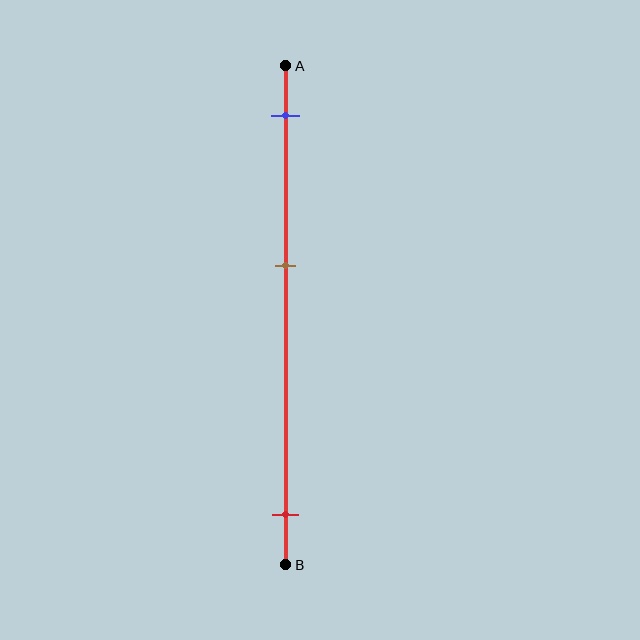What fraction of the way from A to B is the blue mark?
The blue mark is approximately 10% (0.1) of the way from A to B.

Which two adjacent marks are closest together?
The blue and brown marks are the closest adjacent pair.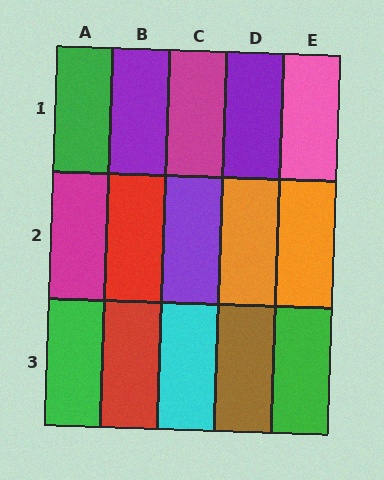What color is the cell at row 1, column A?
Green.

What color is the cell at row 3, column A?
Green.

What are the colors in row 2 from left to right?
Magenta, red, purple, orange, orange.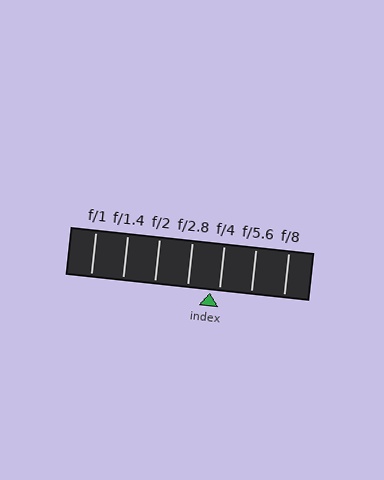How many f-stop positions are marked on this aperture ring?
There are 7 f-stop positions marked.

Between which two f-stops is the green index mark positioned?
The index mark is between f/2.8 and f/4.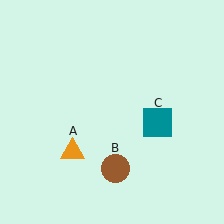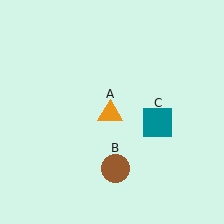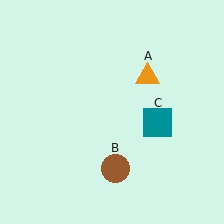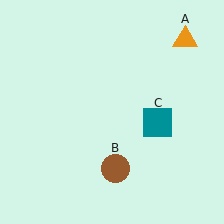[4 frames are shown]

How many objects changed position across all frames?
1 object changed position: orange triangle (object A).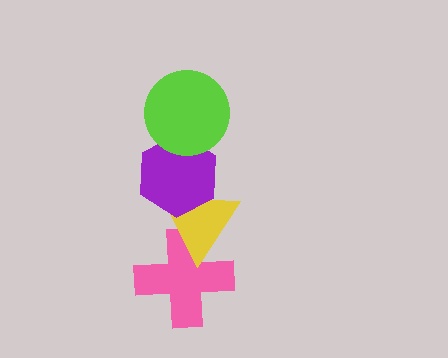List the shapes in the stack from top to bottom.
From top to bottom: the lime circle, the purple hexagon, the yellow triangle, the pink cross.